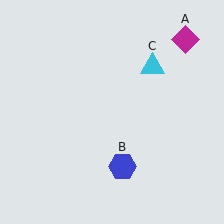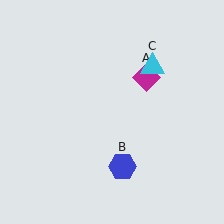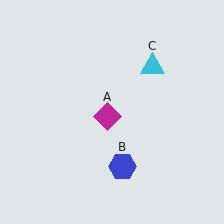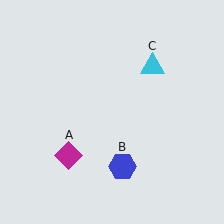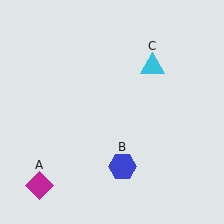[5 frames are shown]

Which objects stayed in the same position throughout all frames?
Blue hexagon (object B) and cyan triangle (object C) remained stationary.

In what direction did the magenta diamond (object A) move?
The magenta diamond (object A) moved down and to the left.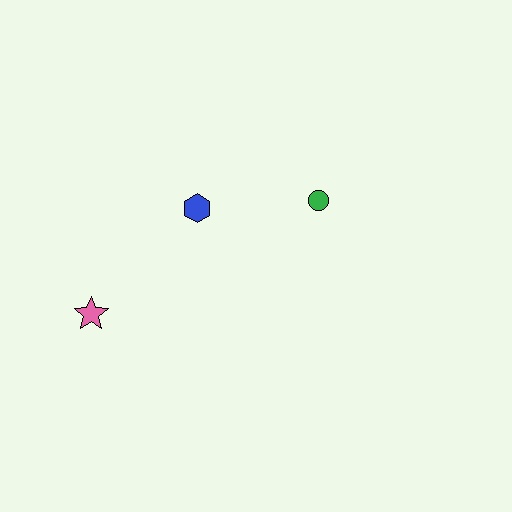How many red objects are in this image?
There are no red objects.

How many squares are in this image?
There are no squares.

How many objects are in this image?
There are 3 objects.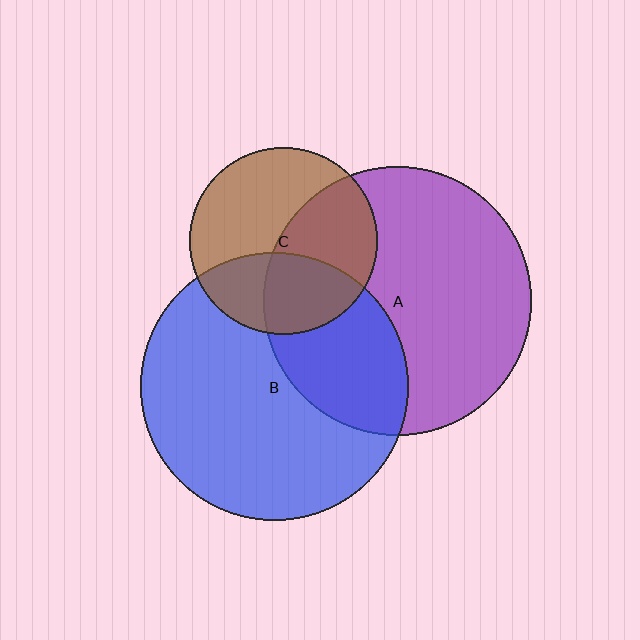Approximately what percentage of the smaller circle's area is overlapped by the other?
Approximately 45%.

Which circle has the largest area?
Circle A (purple).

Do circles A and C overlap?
Yes.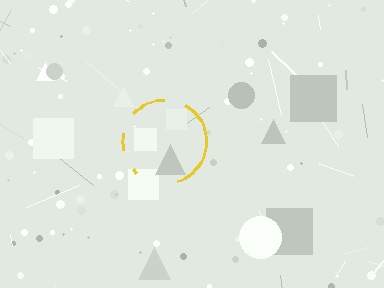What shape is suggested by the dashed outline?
The dashed outline suggests a circle.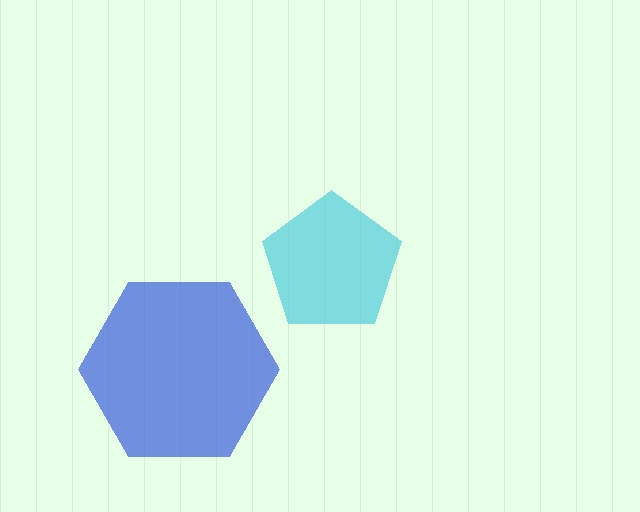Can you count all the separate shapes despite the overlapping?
Yes, there are 2 separate shapes.